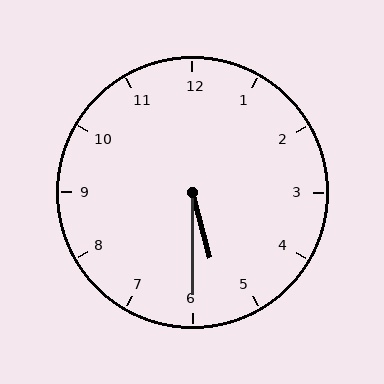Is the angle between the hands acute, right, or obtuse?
It is acute.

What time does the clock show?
5:30.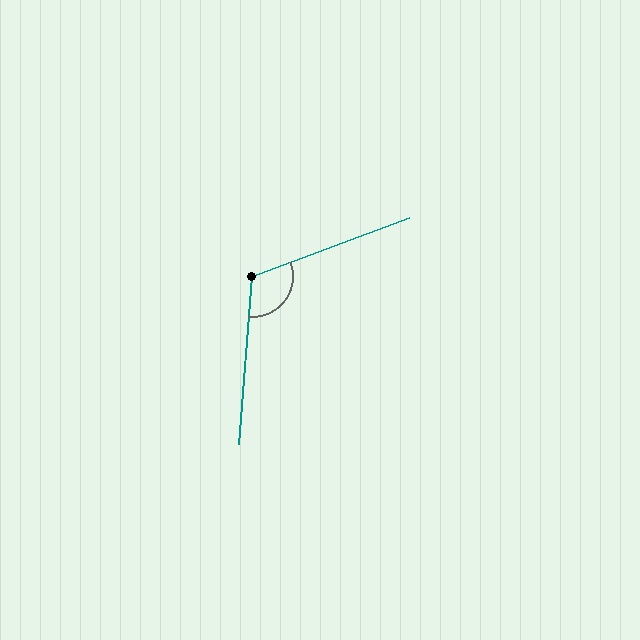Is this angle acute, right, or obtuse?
It is obtuse.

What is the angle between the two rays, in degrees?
Approximately 115 degrees.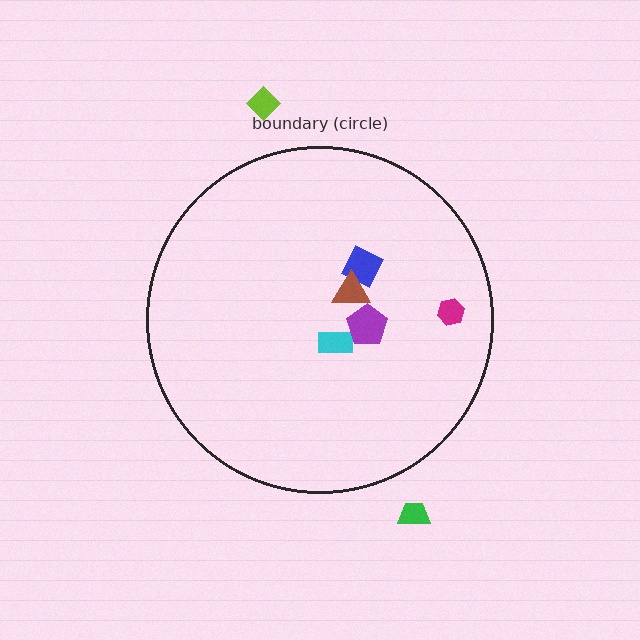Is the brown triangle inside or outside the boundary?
Inside.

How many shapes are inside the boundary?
5 inside, 2 outside.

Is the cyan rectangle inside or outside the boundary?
Inside.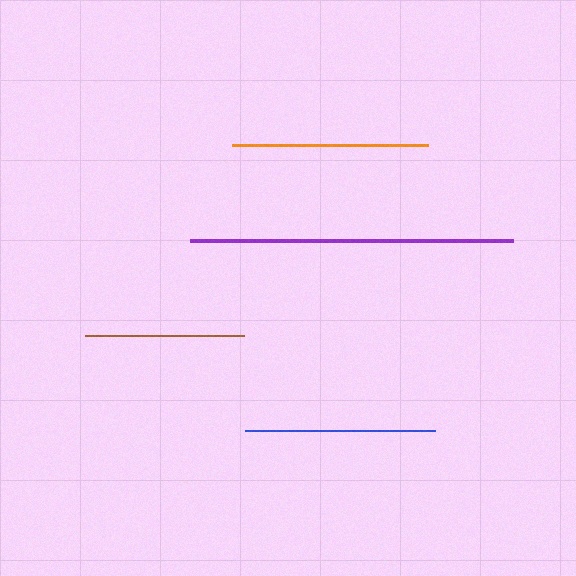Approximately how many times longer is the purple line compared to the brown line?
The purple line is approximately 2.0 times the length of the brown line.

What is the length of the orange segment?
The orange segment is approximately 196 pixels long.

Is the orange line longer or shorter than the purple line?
The purple line is longer than the orange line.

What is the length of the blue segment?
The blue segment is approximately 190 pixels long.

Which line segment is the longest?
The purple line is the longest at approximately 323 pixels.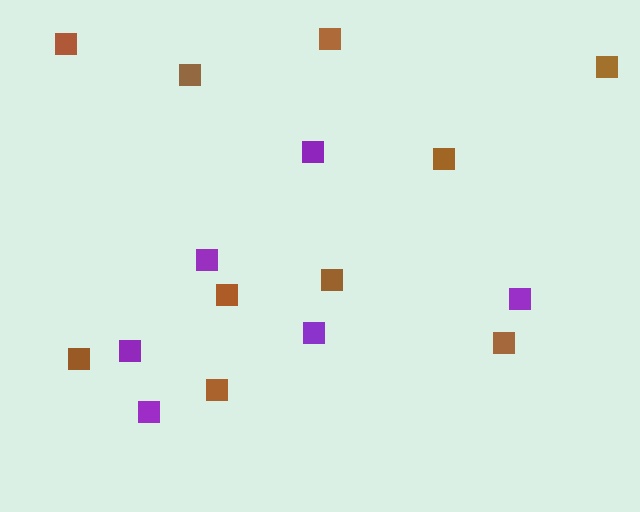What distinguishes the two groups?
There are 2 groups: one group of purple squares (6) and one group of brown squares (10).